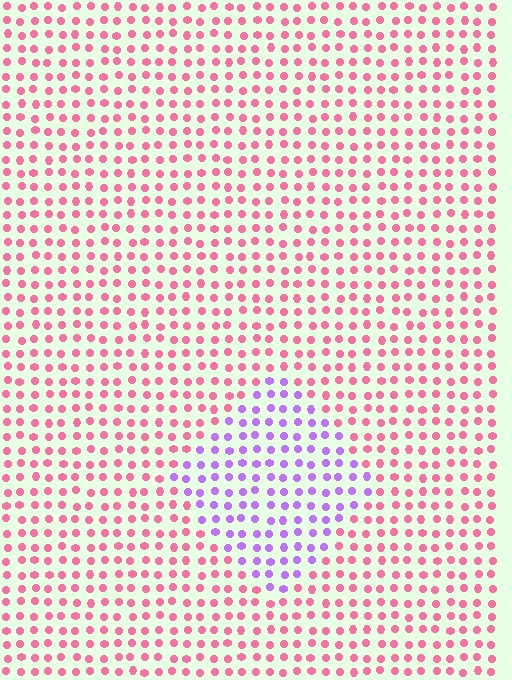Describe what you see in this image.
The image is filled with small pink elements in a uniform arrangement. A diamond-shaped region is visible where the elements are tinted to a slightly different hue, forming a subtle color boundary.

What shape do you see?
I see a diamond.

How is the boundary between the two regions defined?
The boundary is defined purely by a slight shift in hue (about 63 degrees). Spacing, size, and orientation are identical on both sides.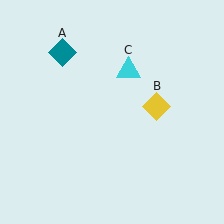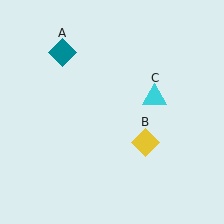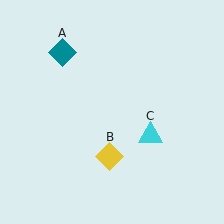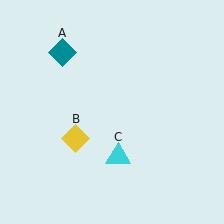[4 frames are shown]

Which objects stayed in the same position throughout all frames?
Teal diamond (object A) remained stationary.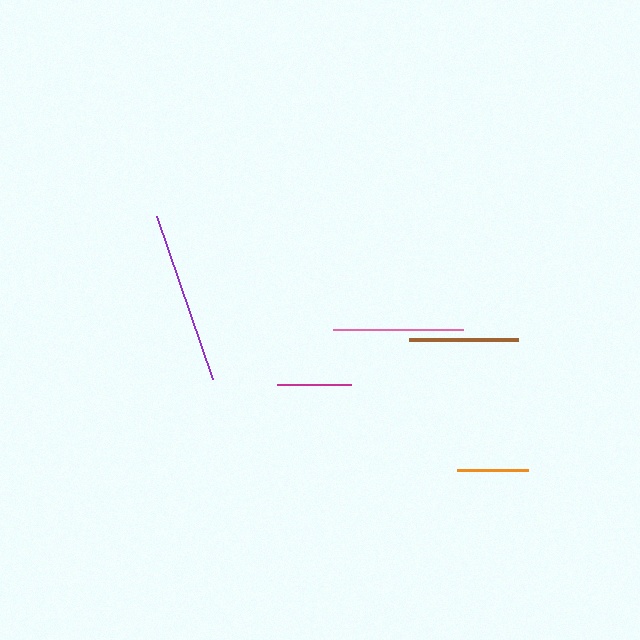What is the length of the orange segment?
The orange segment is approximately 71 pixels long.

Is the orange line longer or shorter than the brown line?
The brown line is longer than the orange line.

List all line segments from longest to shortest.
From longest to shortest: purple, pink, brown, magenta, orange.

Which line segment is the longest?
The purple line is the longest at approximately 172 pixels.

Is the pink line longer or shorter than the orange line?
The pink line is longer than the orange line.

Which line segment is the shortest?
The orange line is the shortest at approximately 71 pixels.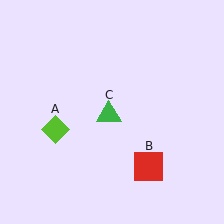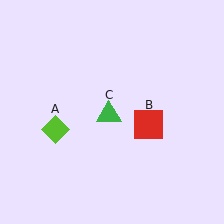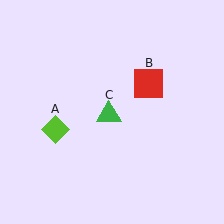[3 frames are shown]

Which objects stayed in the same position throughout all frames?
Lime diamond (object A) and green triangle (object C) remained stationary.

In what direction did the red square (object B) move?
The red square (object B) moved up.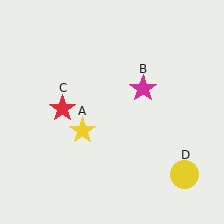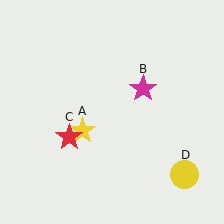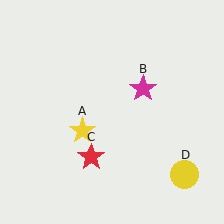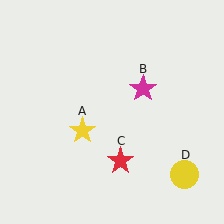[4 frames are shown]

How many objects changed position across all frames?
1 object changed position: red star (object C).